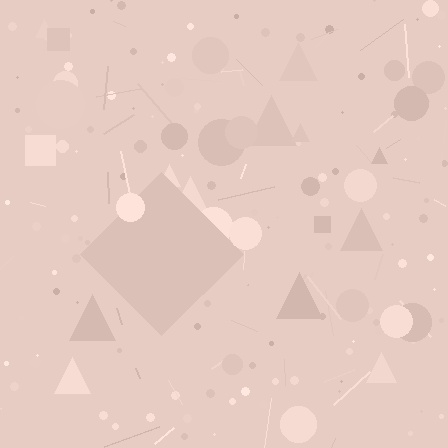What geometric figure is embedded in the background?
A diamond is embedded in the background.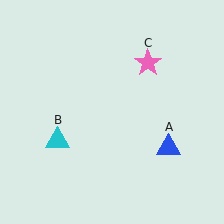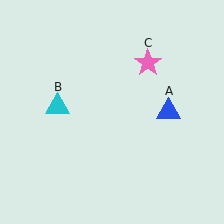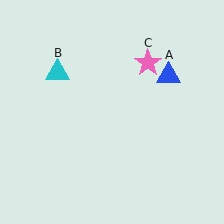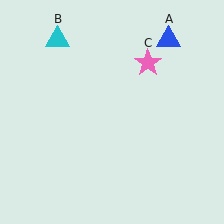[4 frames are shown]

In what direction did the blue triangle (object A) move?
The blue triangle (object A) moved up.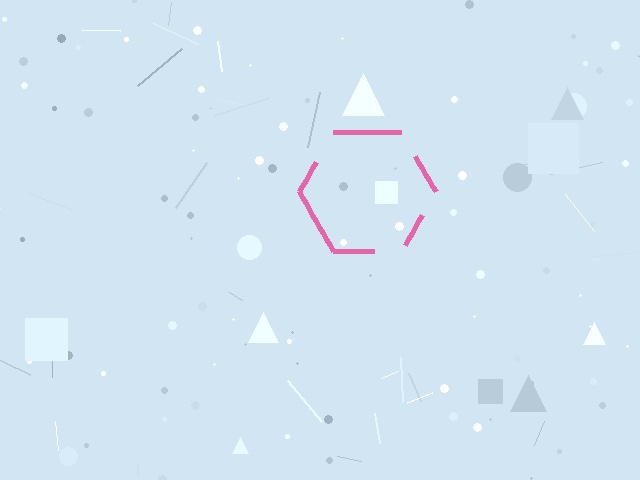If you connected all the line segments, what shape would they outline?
They would outline a hexagon.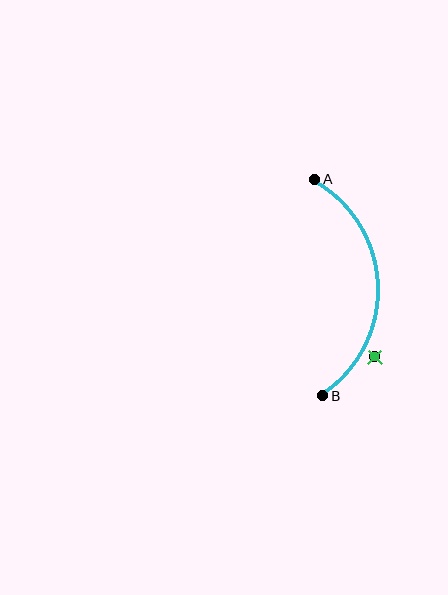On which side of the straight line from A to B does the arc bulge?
The arc bulges to the right of the straight line connecting A and B.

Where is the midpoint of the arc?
The arc midpoint is the point on the curve farthest from the straight line joining A and B. It sits to the right of that line.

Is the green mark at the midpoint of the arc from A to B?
No — the green mark does not lie on the arc at all. It sits slightly outside the curve.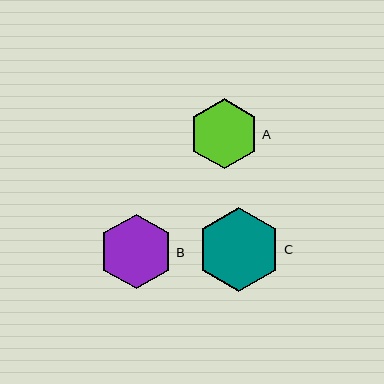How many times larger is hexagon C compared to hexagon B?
Hexagon C is approximately 1.1 times the size of hexagon B.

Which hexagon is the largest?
Hexagon C is the largest with a size of approximately 84 pixels.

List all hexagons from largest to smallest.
From largest to smallest: C, B, A.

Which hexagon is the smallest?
Hexagon A is the smallest with a size of approximately 70 pixels.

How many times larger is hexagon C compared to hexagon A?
Hexagon C is approximately 1.2 times the size of hexagon A.